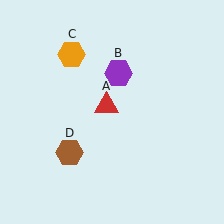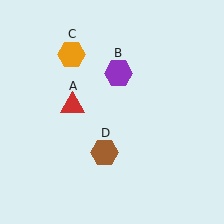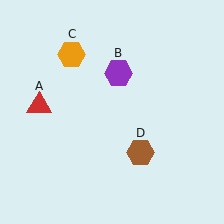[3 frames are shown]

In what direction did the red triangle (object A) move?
The red triangle (object A) moved left.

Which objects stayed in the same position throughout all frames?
Purple hexagon (object B) and orange hexagon (object C) remained stationary.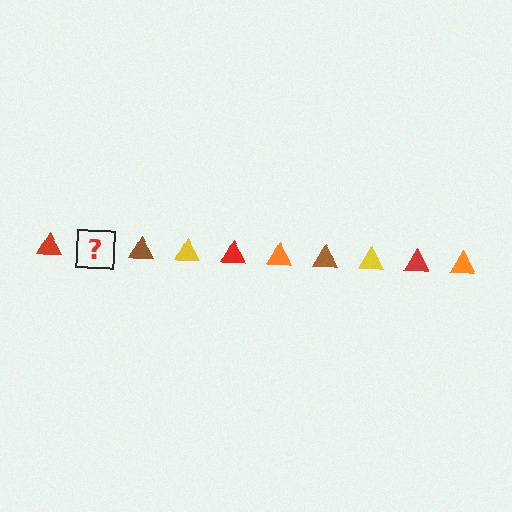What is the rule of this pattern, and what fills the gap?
The rule is that the pattern cycles through red, orange, brown, yellow triangles. The gap should be filled with an orange triangle.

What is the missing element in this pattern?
The missing element is an orange triangle.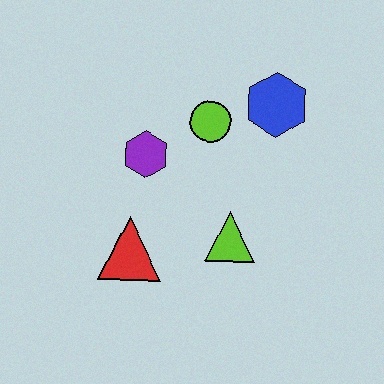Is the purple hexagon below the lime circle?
Yes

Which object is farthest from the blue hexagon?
The red triangle is farthest from the blue hexagon.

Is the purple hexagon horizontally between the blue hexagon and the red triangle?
Yes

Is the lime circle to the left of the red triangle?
No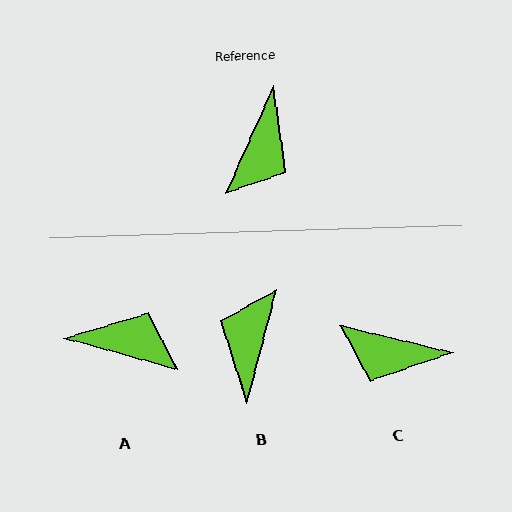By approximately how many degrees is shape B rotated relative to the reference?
Approximately 171 degrees clockwise.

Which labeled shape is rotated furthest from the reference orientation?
B, about 171 degrees away.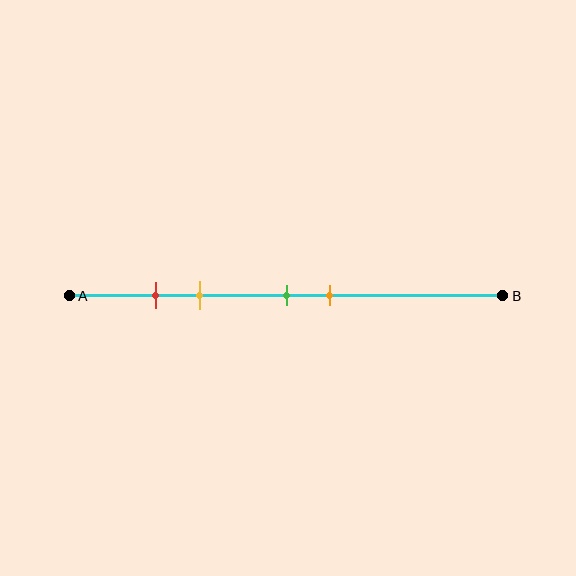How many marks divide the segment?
There are 4 marks dividing the segment.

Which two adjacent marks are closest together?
The red and yellow marks are the closest adjacent pair.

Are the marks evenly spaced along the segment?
No, the marks are not evenly spaced.